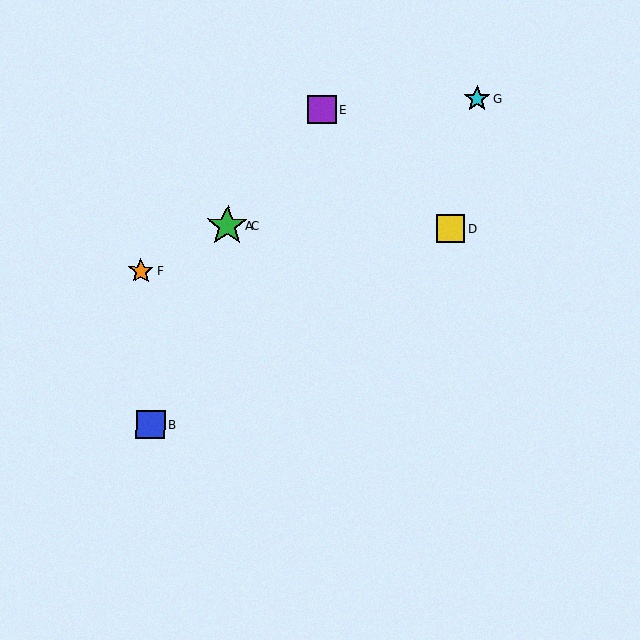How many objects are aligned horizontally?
3 objects (A, C, D) are aligned horizontally.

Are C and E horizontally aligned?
No, C is at y≈225 and E is at y≈110.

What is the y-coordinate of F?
Object F is at y≈271.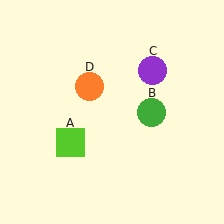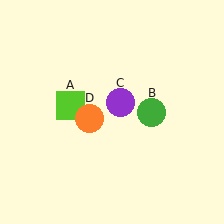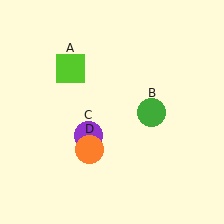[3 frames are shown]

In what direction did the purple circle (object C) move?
The purple circle (object C) moved down and to the left.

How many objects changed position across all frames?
3 objects changed position: lime square (object A), purple circle (object C), orange circle (object D).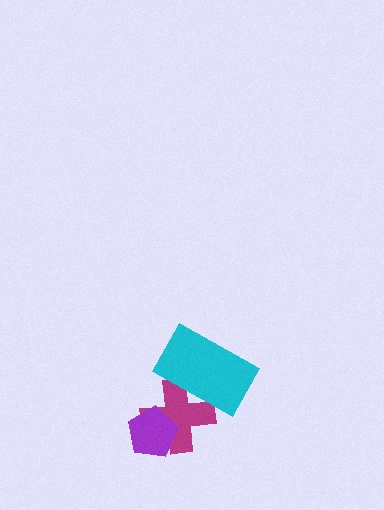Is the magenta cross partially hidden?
Yes, it is partially covered by another shape.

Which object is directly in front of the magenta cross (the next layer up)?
The purple pentagon is directly in front of the magenta cross.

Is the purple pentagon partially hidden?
No, no other shape covers it.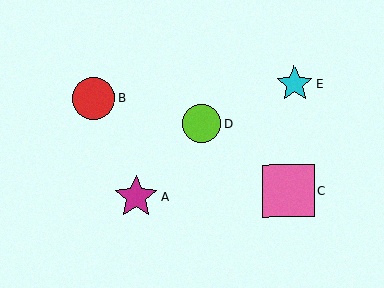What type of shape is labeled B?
Shape B is a red circle.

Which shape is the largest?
The pink square (labeled C) is the largest.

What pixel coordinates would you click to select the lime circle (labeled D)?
Click at (202, 124) to select the lime circle D.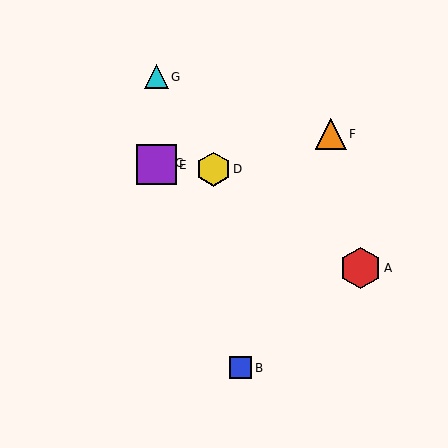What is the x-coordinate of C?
Object C is at x≈157.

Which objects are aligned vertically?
Objects C, E, G are aligned vertically.